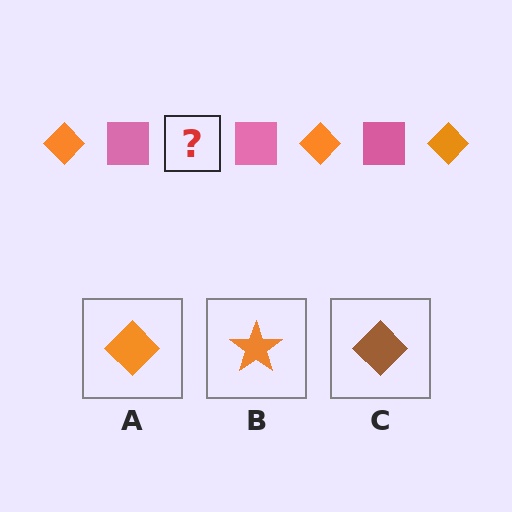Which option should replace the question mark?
Option A.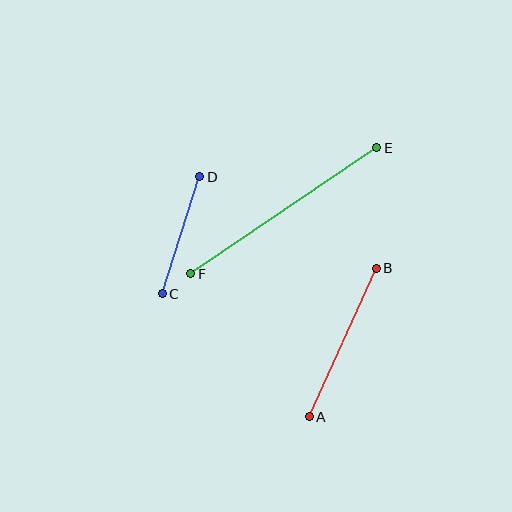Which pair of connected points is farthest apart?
Points E and F are farthest apart.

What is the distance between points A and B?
The distance is approximately 163 pixels.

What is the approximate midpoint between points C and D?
The midpoint is at approximately (181, 235) pixels.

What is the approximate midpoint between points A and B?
The midpoint is at approximately (343, 342) pixels.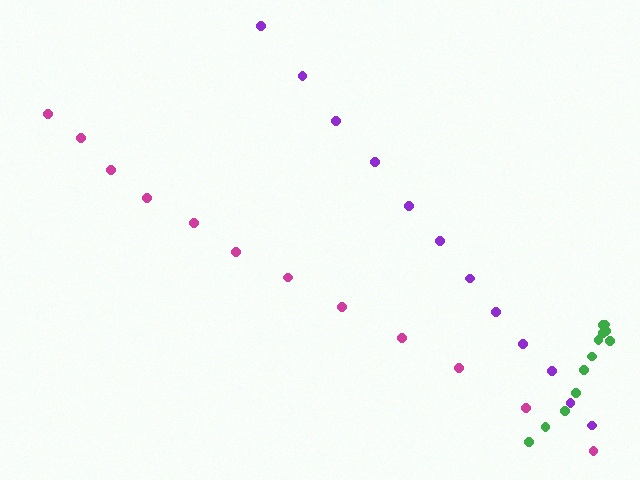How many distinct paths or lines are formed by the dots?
There are 3 distinct paths.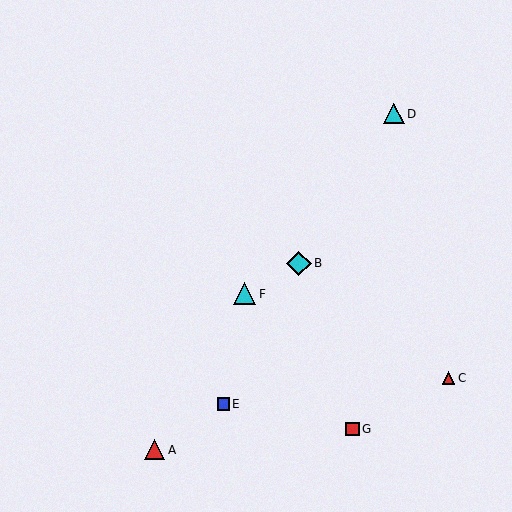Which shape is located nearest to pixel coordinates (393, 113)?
The cyan triangle (labeled D) at (394, 114) is nearest to that location.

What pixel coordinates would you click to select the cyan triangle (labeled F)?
Click at (245, 294) to select the cyan triangle F.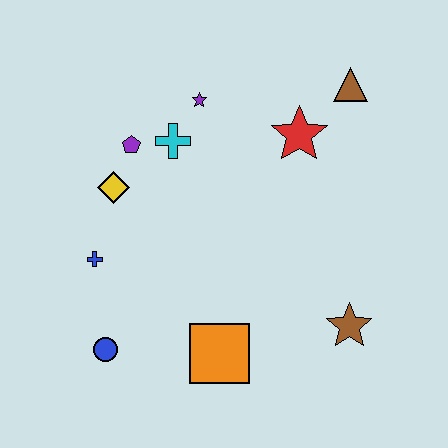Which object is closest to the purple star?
The cyan cross is closest to the purple star.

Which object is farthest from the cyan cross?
The brown star is farthest from the cyan cross.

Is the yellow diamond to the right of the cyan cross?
No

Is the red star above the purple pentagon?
Yes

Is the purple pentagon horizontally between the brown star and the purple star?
No